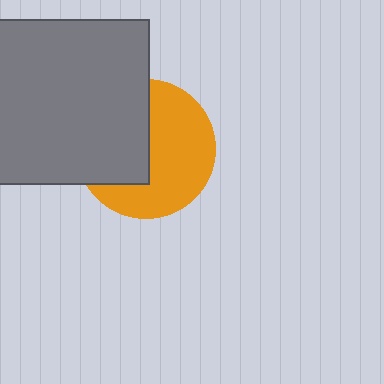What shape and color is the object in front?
The object in front is a gray rectangle.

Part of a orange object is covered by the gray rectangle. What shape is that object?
It is a circle.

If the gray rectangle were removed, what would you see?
You would see the complete orange circle.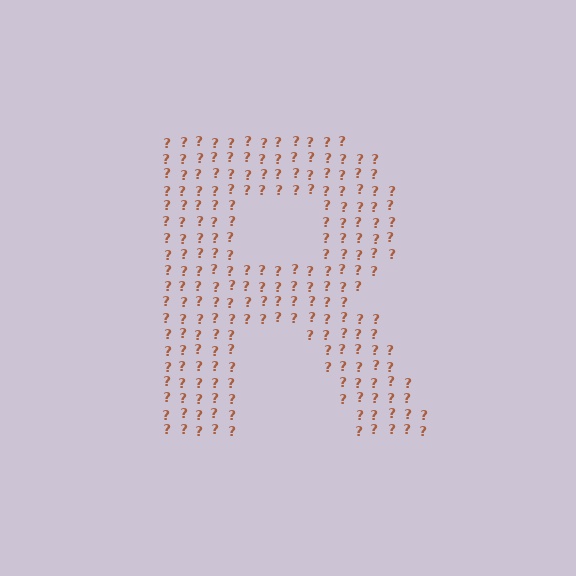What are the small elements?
The small elements are question marks.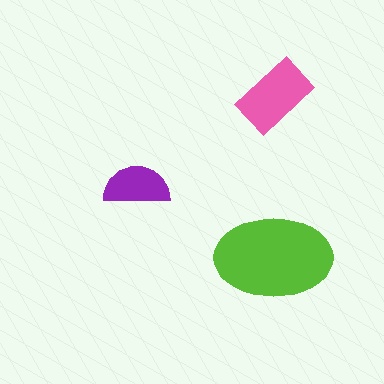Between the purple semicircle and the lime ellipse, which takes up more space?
The lime ellipse.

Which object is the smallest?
The purple semicircle.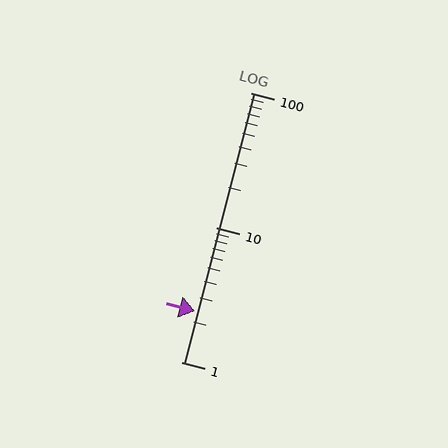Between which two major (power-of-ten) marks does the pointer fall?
The pointer is between 1 and 10.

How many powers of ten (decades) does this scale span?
The scale spans 2 decades, from 1 to 100.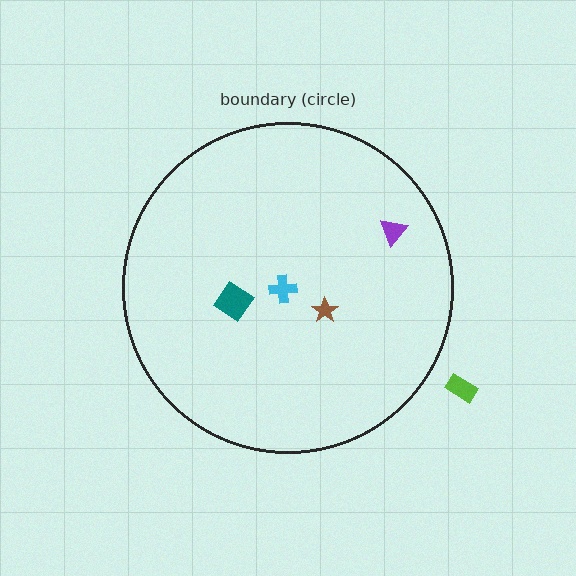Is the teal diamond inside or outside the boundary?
Inside.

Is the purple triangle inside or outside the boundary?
Inside.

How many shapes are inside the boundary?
4 inside, 1 outside.